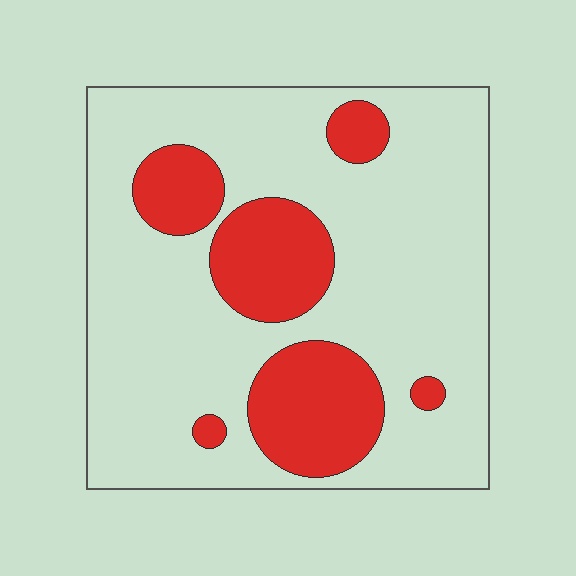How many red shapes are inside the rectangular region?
6.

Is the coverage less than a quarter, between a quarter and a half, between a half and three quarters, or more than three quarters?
Less than a quarter.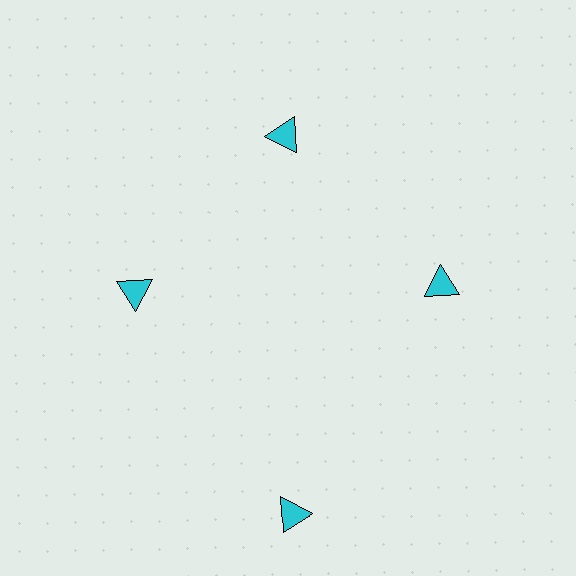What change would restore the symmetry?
The symmetry would be restored by moving it inward, back onto the ring so that all 4 triangles sit at equal angles and equal distance from the center.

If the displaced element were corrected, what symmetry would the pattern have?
It would have 4-fold rotational symmetry — the pattern would map onto itself every 90 degrees.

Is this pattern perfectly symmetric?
No. The 4 cyan triangles are arranged in a ring, but one element near the 6 o'clock position is pushed outward from the center, breaking the 4-fold rotational symmetry.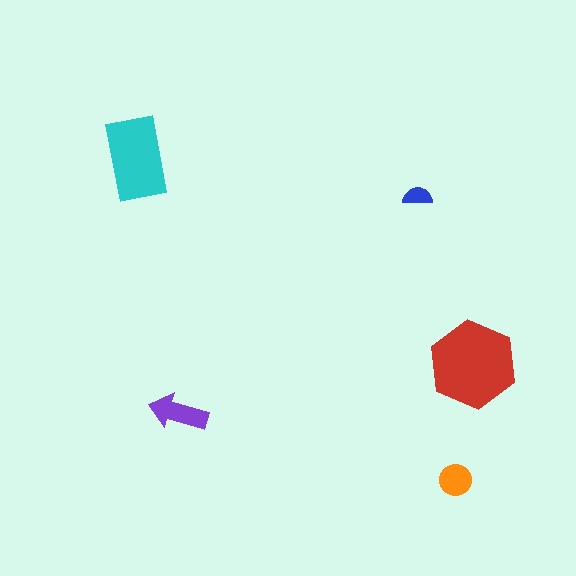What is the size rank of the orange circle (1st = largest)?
4th.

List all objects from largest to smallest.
The red hexagon, the cyan rectangle, the purple arrow, the orange circle, the blue semicircle.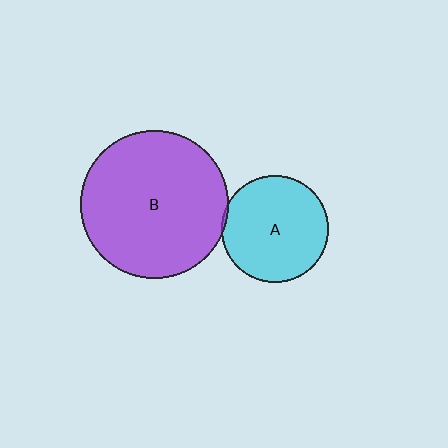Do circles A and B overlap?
Yes.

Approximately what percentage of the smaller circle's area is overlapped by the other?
Approximately 5%.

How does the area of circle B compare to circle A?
Approximately 1.9 times.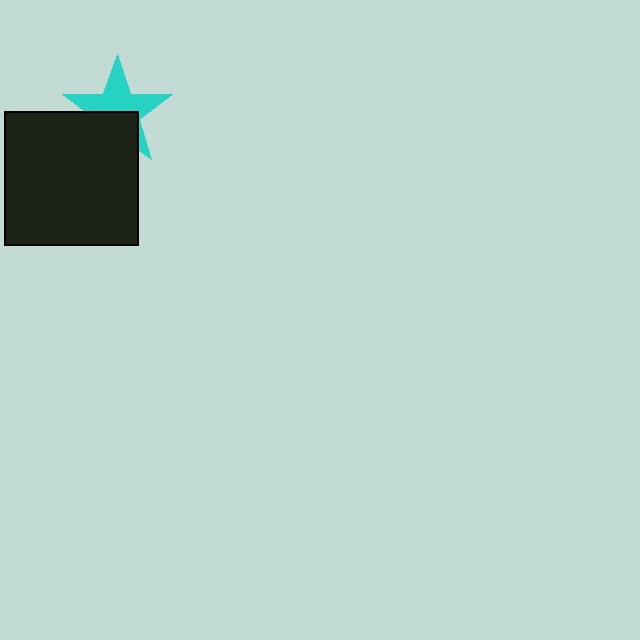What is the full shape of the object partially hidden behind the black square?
The partially hidden object is a cyan star.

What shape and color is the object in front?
The object in front is a black square.